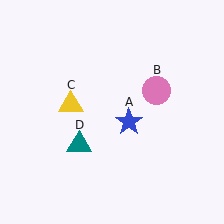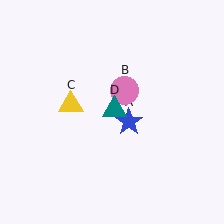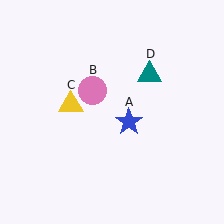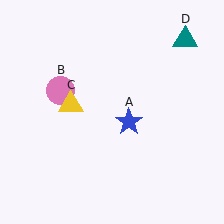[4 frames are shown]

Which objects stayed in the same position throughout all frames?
Blue star (object A) and yellow triangle (object C) remained stationary.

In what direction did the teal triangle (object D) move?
The teal triangle (object D) moved up and to the right.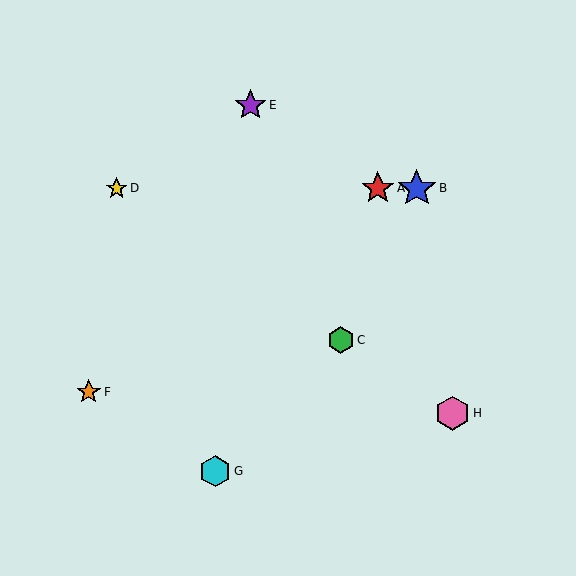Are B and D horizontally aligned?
Yes, both are at y≈188.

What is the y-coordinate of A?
Object A is at y≈188.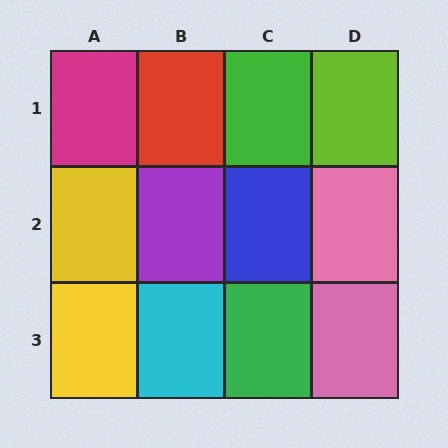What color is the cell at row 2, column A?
Yellow.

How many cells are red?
1 cell is red.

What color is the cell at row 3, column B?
Cyan.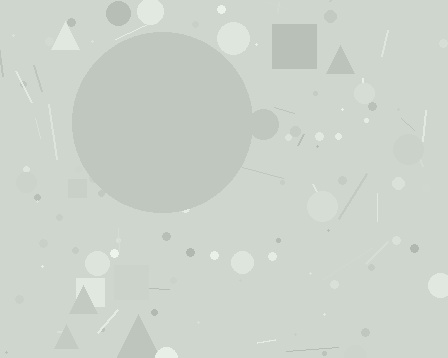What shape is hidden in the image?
A circle is hidden in the image.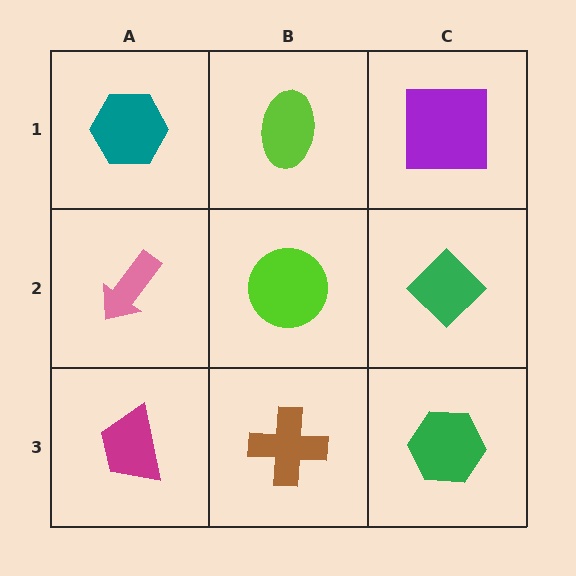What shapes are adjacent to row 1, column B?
A lime circle (row 2, column B), a teal hexagon (row 1, column A), a purple square (row 1, column C).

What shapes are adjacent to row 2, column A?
A teal hexagon (row 1, column A), a magenta trapezoid (row 3, column A), a lime circle (row 2, column B).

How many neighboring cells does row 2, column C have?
3.